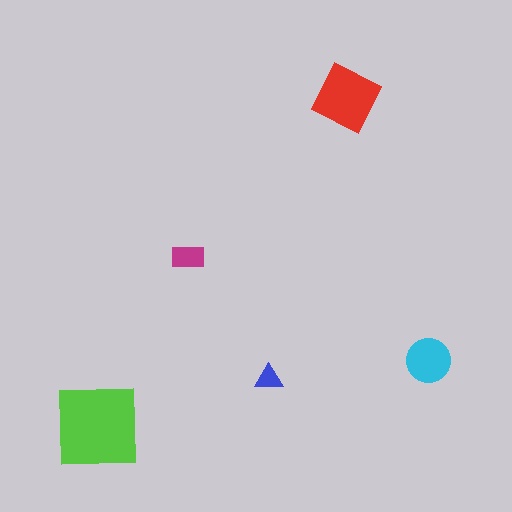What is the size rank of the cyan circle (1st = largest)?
3rd.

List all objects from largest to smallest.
The lime square, the red square, the cyan circle, the magenta rectangle, the blue triangle.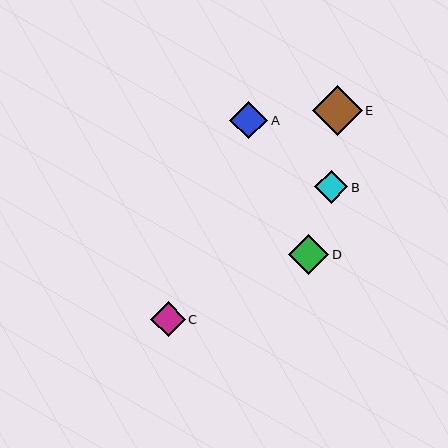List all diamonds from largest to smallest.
From largest to smallest: E, D, A, C, B.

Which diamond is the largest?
Diamond E is the largest with a size of approximately 50 pixels.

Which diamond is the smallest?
Diamond B is the smallest with a size of approximately 34 pixels.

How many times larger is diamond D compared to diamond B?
Diamond D is approximately 1.2 times the size of diamond B.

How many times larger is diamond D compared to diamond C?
Diamond D is approximately 1.2 times the size of diamond C.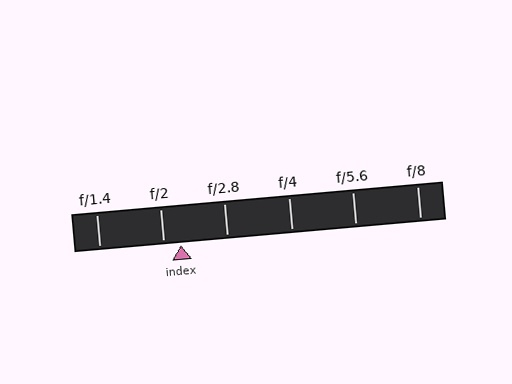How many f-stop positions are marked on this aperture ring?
There are 6 f-stop positions marked.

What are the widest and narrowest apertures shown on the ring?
The widest aperture shown is f/1.4 and the narrowest is f/8.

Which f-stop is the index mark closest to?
The index mark is closest to f/2.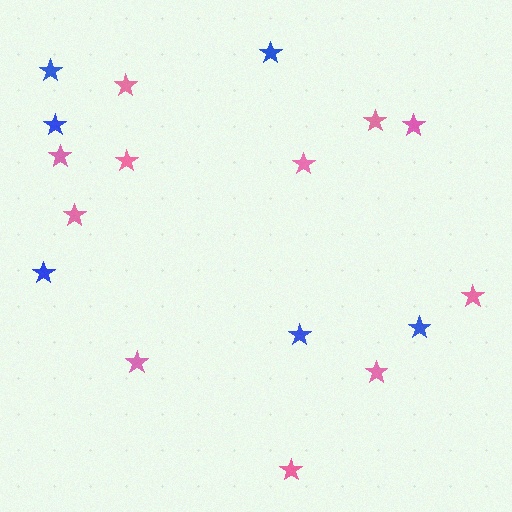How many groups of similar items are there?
There are 2 groups: one group of pink stars (11) and one group of blue stars (6).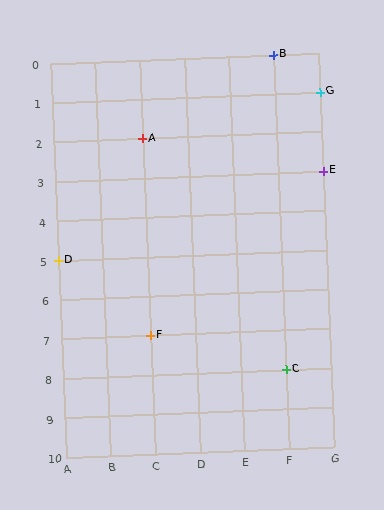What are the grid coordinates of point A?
Point A is at grid coordinates (C, 2).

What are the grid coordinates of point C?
Point C is at grid coordinates (F, 8).